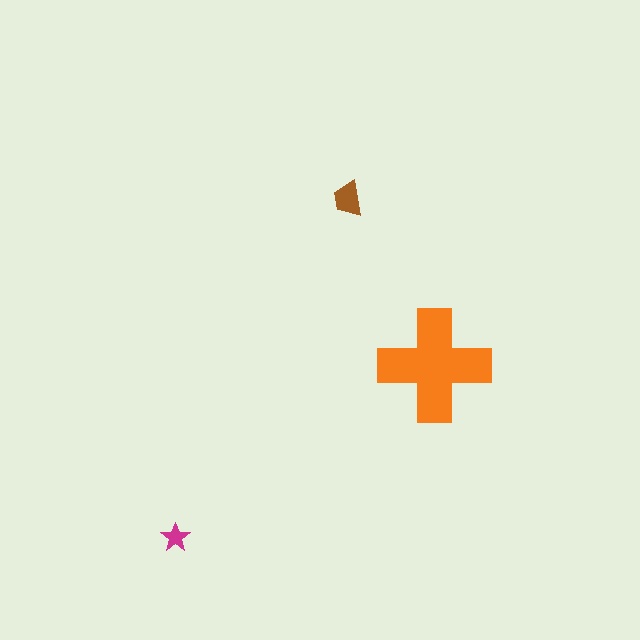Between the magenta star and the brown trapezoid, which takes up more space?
The brown trapezoid.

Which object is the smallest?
The magenta star.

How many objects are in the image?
There are 3 objects in the image.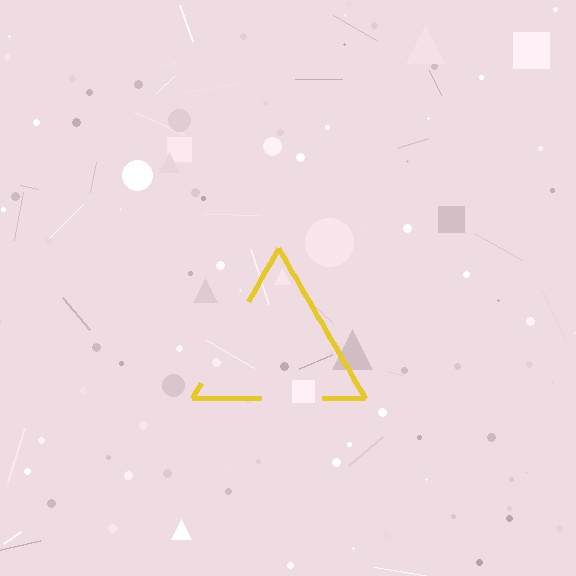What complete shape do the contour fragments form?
The contour fragments form a triangle.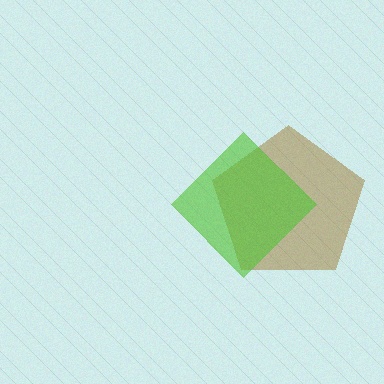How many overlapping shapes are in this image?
There are 2 overlapping shapes in the image.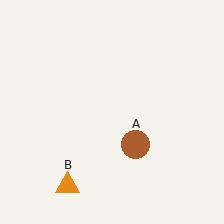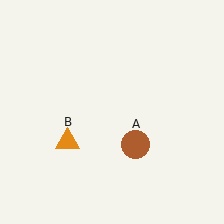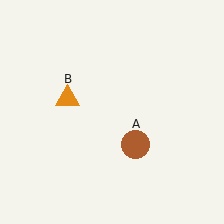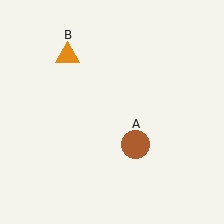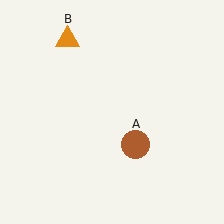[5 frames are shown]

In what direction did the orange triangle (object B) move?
The orange triangle (object B) moved up.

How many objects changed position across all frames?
1 object changed position: orange triangle (object B).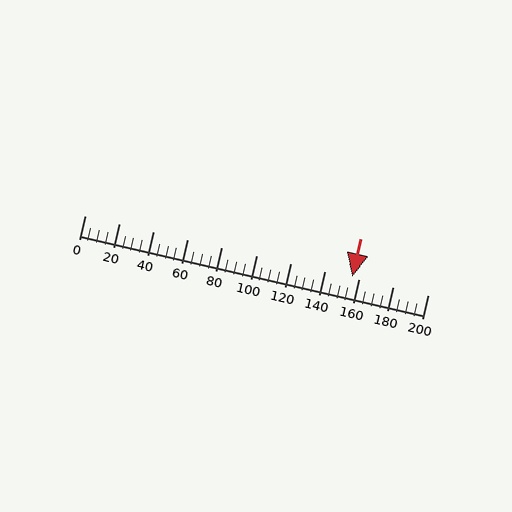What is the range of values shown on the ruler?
The ruler shows values from 0 to 200.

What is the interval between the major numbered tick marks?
The major tick marks are spaced 20 units apart.